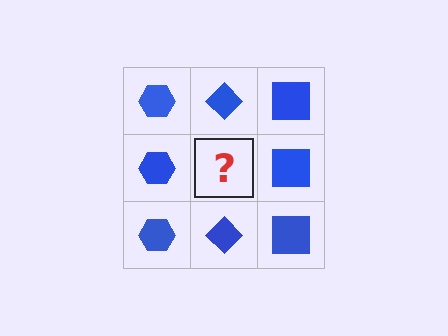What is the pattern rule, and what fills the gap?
The rule is that each column has a consistent shape. The gap should be filled with a blue diamond.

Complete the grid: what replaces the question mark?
The question mark should be replaced with a blue diamond.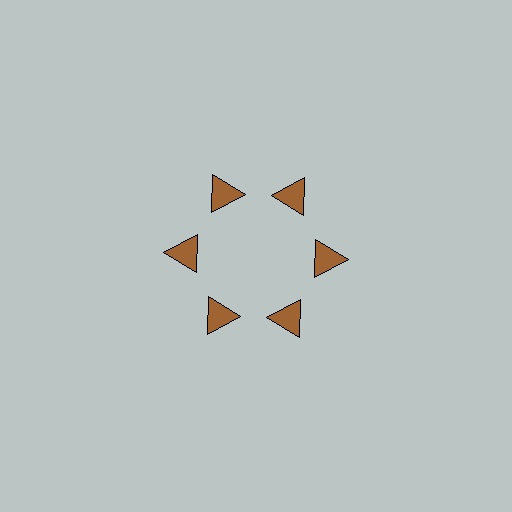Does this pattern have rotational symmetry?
Yes, this pattern has 6-fold rotational symmetry. It looks the same after rotating 60 degrees around the center.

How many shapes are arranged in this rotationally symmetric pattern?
There are 6 shapes, arranged in 6 groups of 1.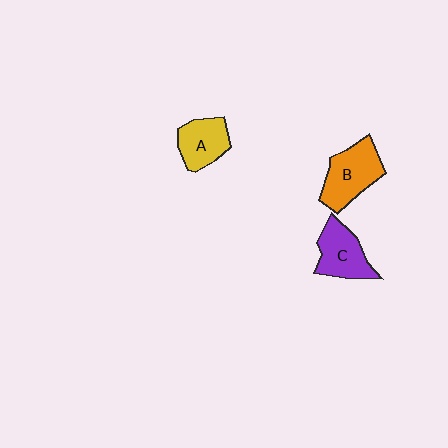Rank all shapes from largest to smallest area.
From largest to smallest: B (orange), C (purple), A (yellow).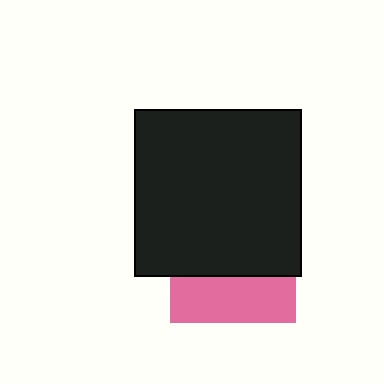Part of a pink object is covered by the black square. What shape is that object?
It is a square.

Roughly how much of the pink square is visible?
A small part of it is visible (roughly 37%).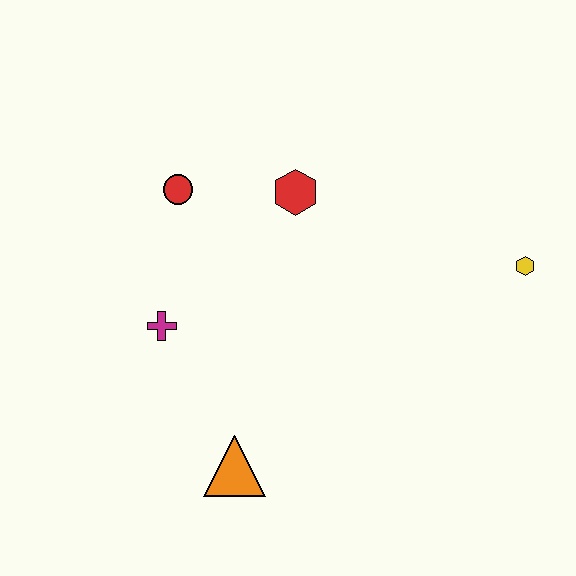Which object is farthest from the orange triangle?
The yellow hexagon is farthest from the orange triangle.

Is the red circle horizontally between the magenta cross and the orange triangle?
Yes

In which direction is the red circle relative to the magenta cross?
The red circle is above the magenta cross.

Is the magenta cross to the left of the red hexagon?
Yes